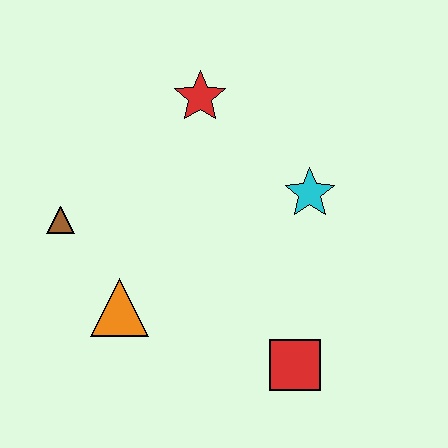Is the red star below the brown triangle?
No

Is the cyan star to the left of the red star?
No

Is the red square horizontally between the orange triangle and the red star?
No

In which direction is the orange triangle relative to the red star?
The orange triangle is below the red star.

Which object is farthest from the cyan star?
The brown triangle is farthest from the cyan star.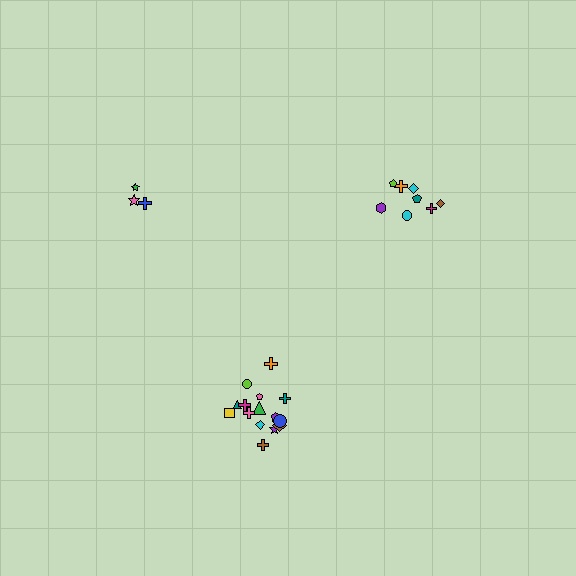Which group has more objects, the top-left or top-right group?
The top-right group.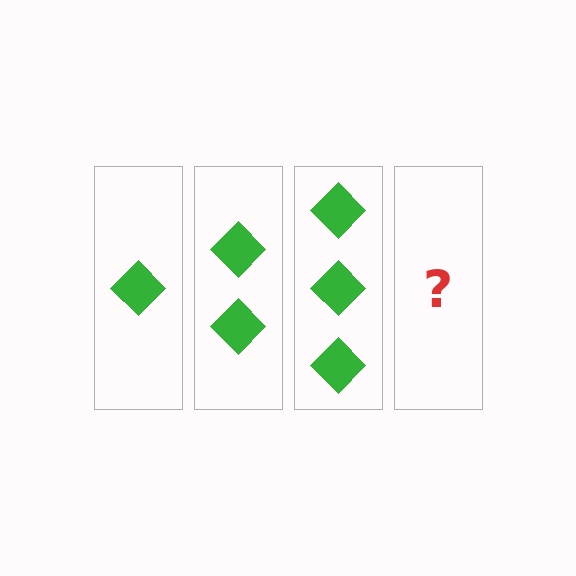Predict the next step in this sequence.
The next step is 4 diamonds.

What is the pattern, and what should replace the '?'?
The pattern is that each step adds one more diamond. The '?' should be 4 diamonds.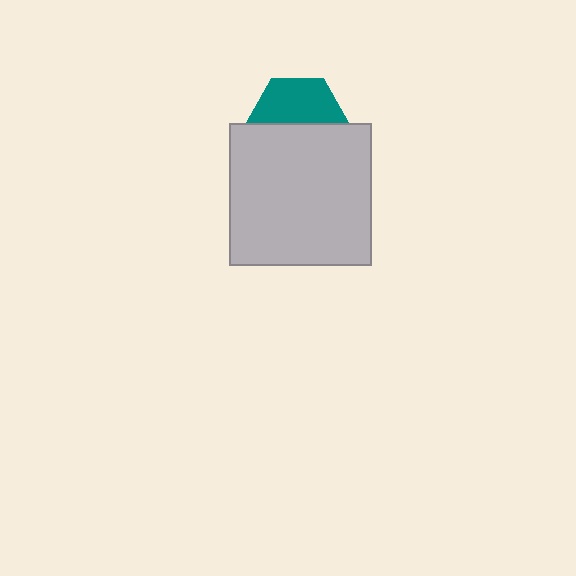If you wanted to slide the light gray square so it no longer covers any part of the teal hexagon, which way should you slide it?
Slide it down — that is the most direct way to separate the two shapes.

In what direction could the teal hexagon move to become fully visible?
The teal hexagon could move up. That would shift it out from behind the light gray square entirely.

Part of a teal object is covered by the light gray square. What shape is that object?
It is a hexagon.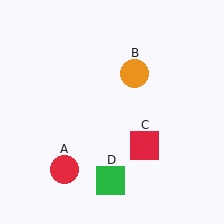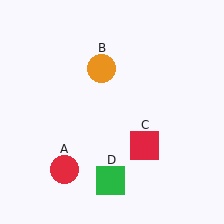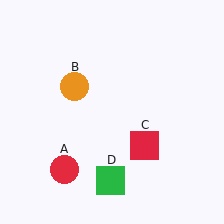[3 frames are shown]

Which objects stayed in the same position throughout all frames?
Red circle (object A) and red square (object C) and green square (object D) remained stationary.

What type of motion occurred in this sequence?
The orange circle (object B) rotated counterclockwise around the center of the scene.